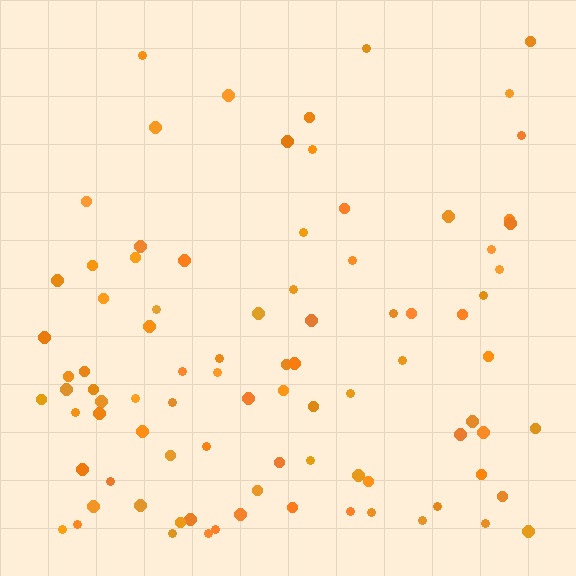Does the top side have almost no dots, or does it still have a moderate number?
Still a moderate number, just noticeably fewer than the bottom.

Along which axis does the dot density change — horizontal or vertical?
Vertical.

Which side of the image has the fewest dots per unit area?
The top.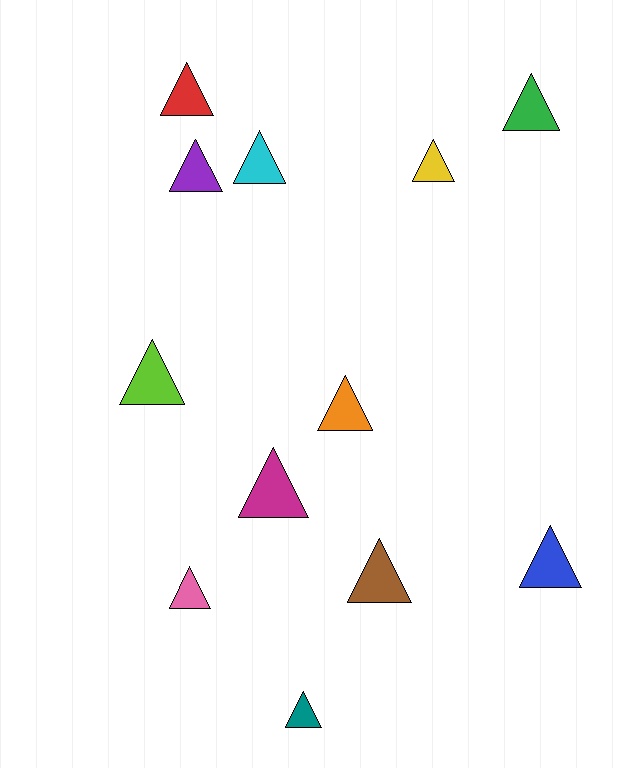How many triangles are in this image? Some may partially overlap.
There are 12 triangles.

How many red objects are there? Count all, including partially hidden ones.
There is 1 red object.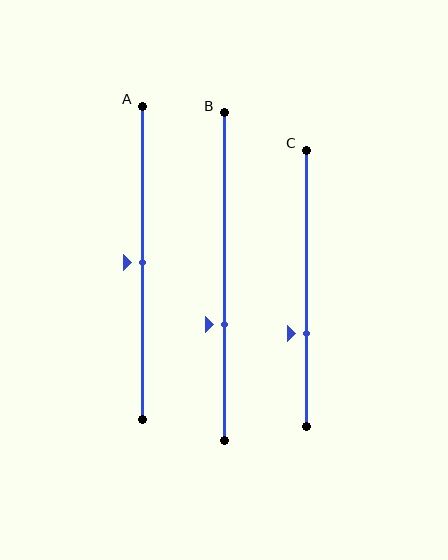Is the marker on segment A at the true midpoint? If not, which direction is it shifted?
Yes, the marker on segment A is at the true midpoint.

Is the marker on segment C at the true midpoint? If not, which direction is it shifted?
No, the marker on segment C is shifted downward by about 16% of the segment length.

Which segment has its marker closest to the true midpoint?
Segment A has its marker closest to the true midpoint.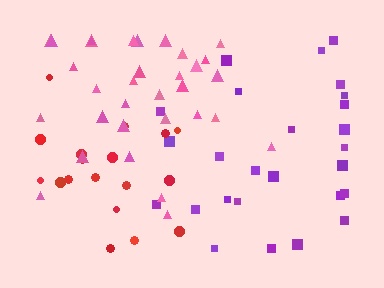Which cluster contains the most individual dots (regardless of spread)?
Pink (32).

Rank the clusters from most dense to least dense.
pink, red, purple.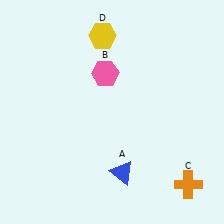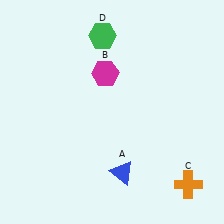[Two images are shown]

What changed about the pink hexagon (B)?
In Image 1, B is pink. In Image 2, it changed to magenta.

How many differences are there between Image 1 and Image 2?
There are 2 differences between the two images.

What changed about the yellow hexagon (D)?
In Image 1, D is yellow. In Image 2, it changed to green.